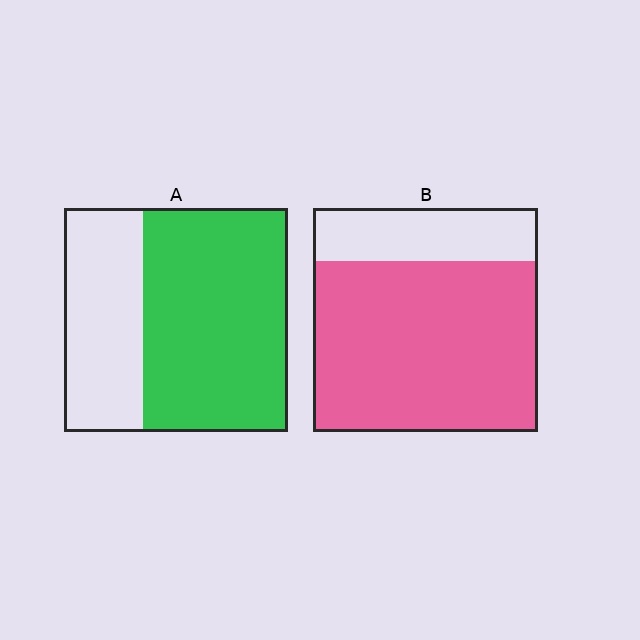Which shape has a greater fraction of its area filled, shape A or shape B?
Shape B.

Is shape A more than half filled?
Yes.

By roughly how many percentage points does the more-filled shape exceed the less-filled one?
By roughly 10 percentage points (B over A).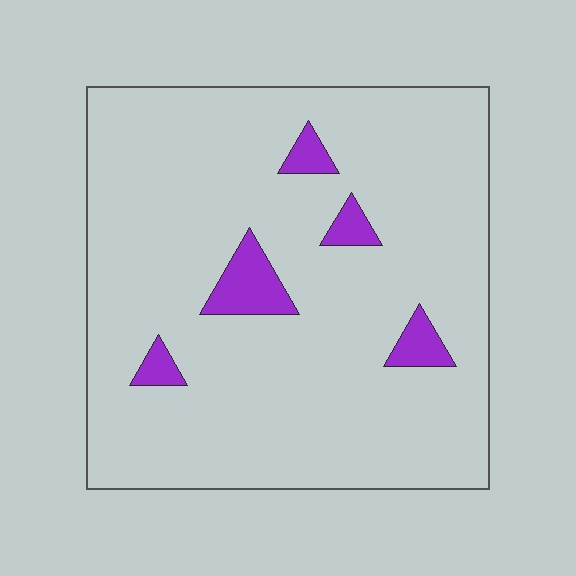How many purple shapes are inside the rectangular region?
5.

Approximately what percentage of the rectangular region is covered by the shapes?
Approximately 5%.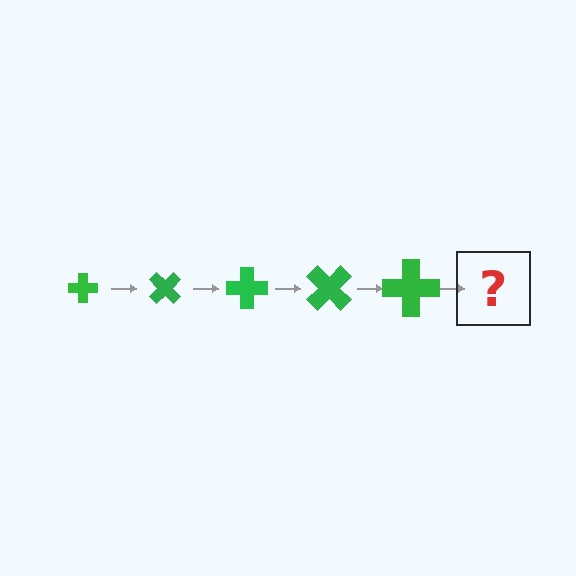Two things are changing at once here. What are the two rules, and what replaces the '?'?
The two rules are that the cross grows larger each step and it rotates 45 degrees each step. The '?' should be a cross, larger than the previous one and rotated 225 degrees from the start.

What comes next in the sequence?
The next element should be a cross, larger than the previous one and rotated 225 degrees from the start.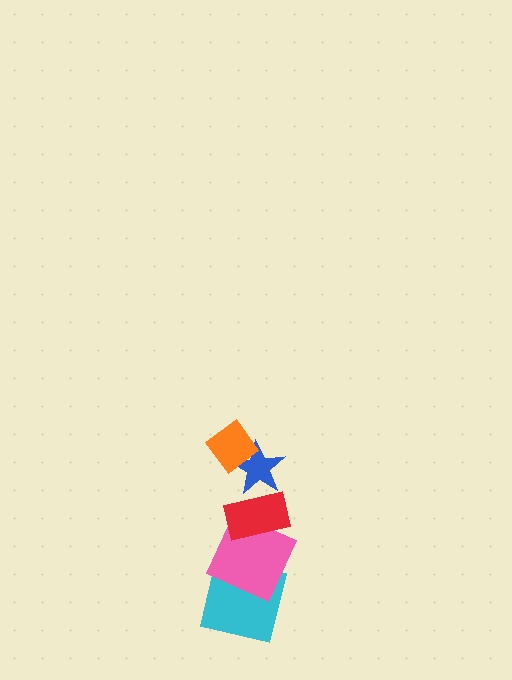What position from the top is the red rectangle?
The red rectangle is 3rd from the top.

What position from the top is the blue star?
The blue star is 2nd from the top.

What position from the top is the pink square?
The pink square is 4th from the top.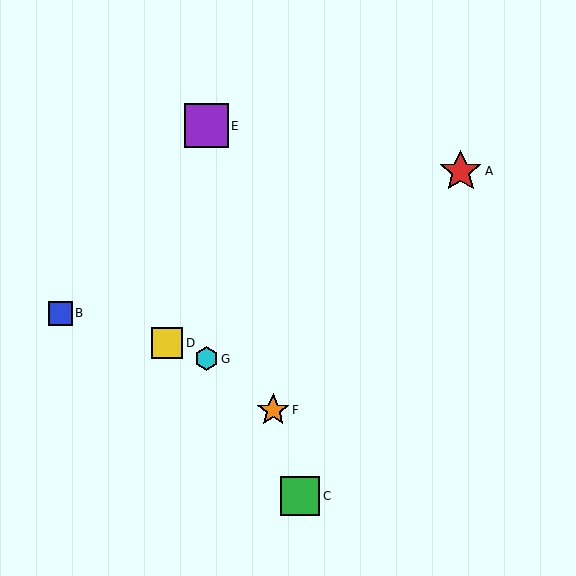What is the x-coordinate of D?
Object D is at x≈167.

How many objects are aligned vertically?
2 objects (E, G) are aligned vertically.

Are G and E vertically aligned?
Yes, both are at x≈207.